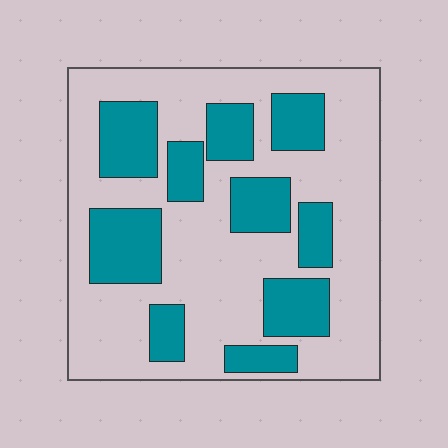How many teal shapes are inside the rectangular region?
10.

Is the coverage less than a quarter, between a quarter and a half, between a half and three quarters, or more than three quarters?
Between a quarter and a half.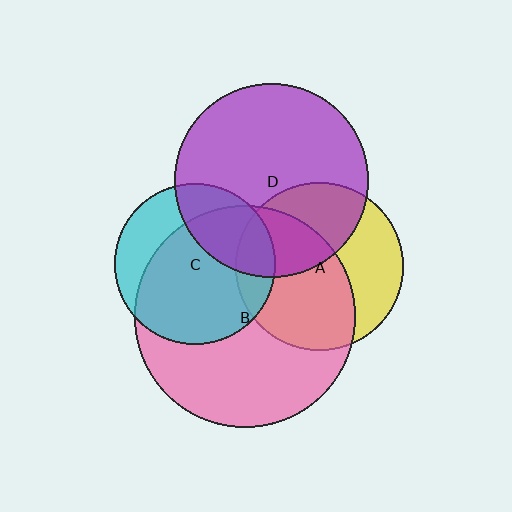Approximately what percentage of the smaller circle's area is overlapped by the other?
Approximately 55%.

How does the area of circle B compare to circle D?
Approximately 1.3 times.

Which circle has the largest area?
Circle B (pink).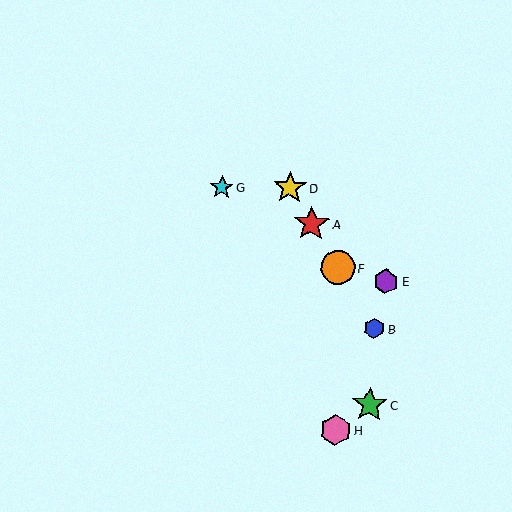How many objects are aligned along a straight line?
4 objects (A, B, D, F) are aligned along a straight line.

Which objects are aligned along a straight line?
Objects A, B, D, F are aligned along a straight line.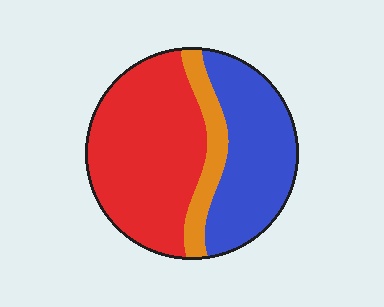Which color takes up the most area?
Red, at roughly 50%.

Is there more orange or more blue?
Blue.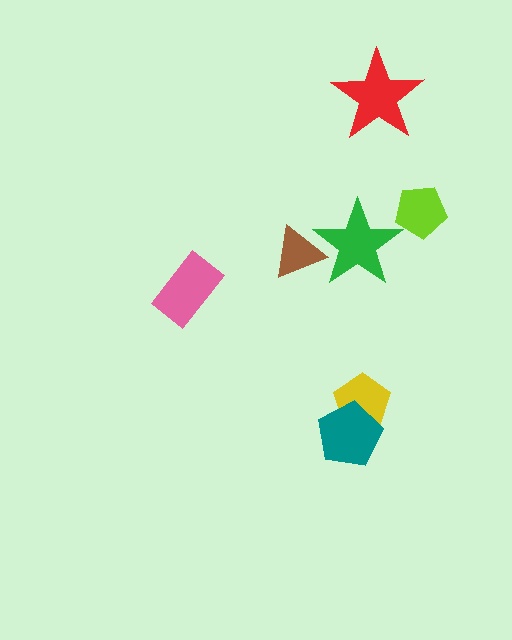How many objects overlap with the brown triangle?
1 object overlaps with the brown triangle.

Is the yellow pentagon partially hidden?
Yes, it is partially covered by another shape.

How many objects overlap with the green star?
1 object overlaps with the green star.